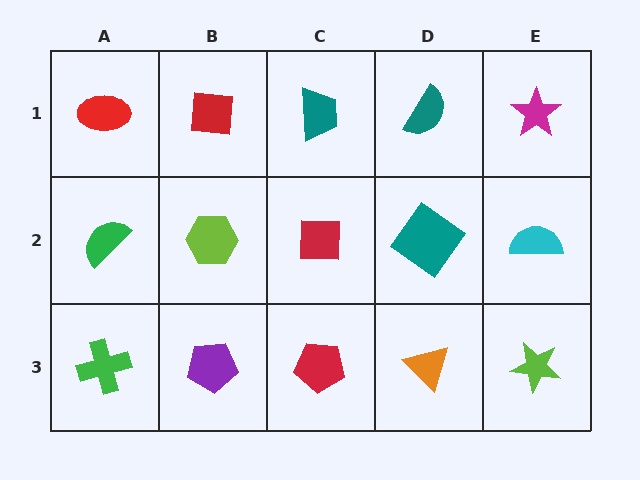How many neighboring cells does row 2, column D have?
4.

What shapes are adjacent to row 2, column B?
A red square (row 1, column B), a purple pentagon (row 3, column B), a green semicircle (row 2, column A), a red square (row 2, column C).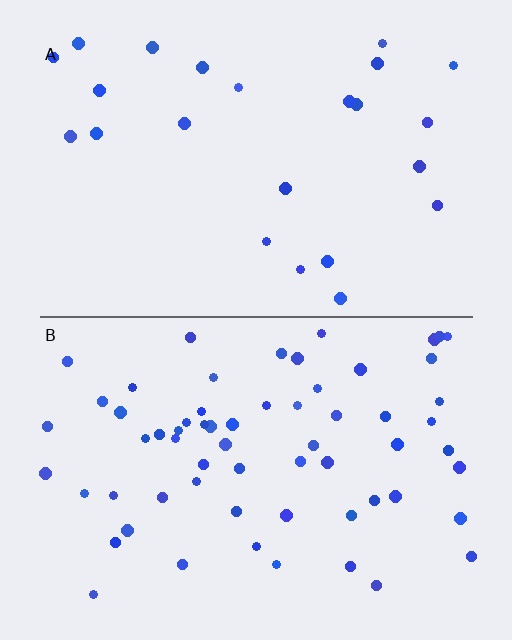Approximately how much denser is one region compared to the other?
Approximately 2.7× — region B over region A.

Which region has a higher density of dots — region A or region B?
B (the bottom).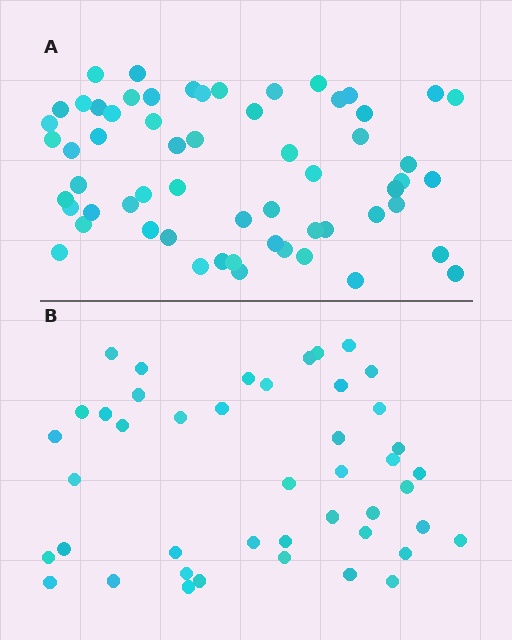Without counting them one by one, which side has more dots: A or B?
Region A (the top region) has more dots.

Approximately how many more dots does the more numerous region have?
Region A has approximately 15 more dots than region B.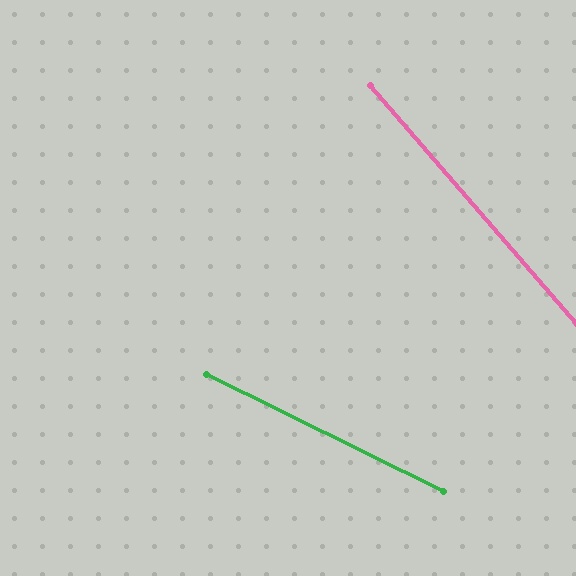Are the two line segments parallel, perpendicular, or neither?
Neither parallel nor perpendicular — they differ by about 23°.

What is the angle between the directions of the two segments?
Approximately 23 degrees.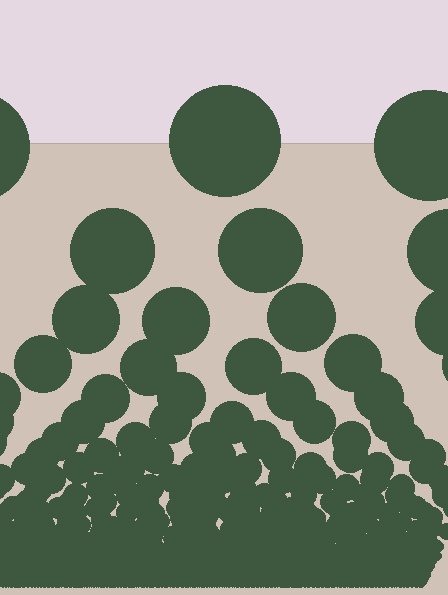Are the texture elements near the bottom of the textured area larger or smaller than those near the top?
Smaller. The gradient is inverted — elements near the bottom are smaller and denser.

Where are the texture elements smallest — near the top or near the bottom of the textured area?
Near the bottom.